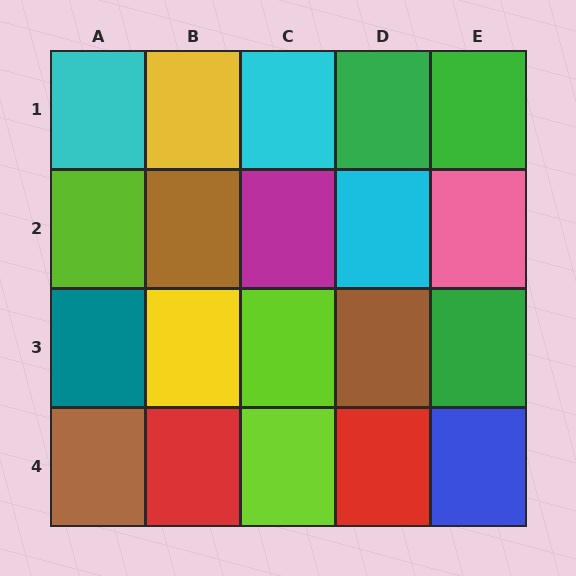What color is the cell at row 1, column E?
Green.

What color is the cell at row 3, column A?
Teal.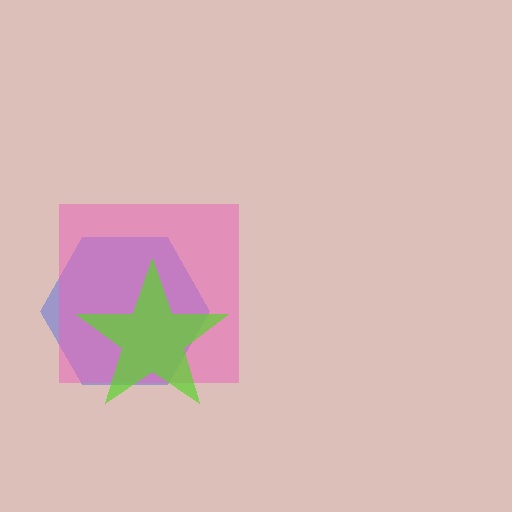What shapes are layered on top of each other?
The layered shapes are: a blue hexagon, a pink square, a lime star.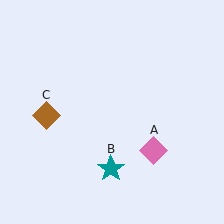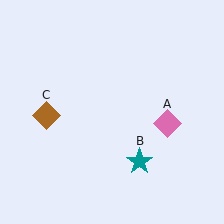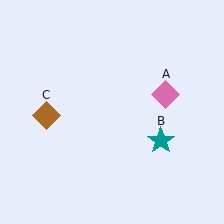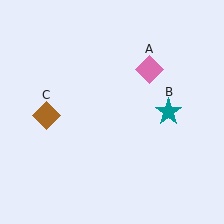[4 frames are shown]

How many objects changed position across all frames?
2 objects changed position: pink diamond (object A), teal star (object B).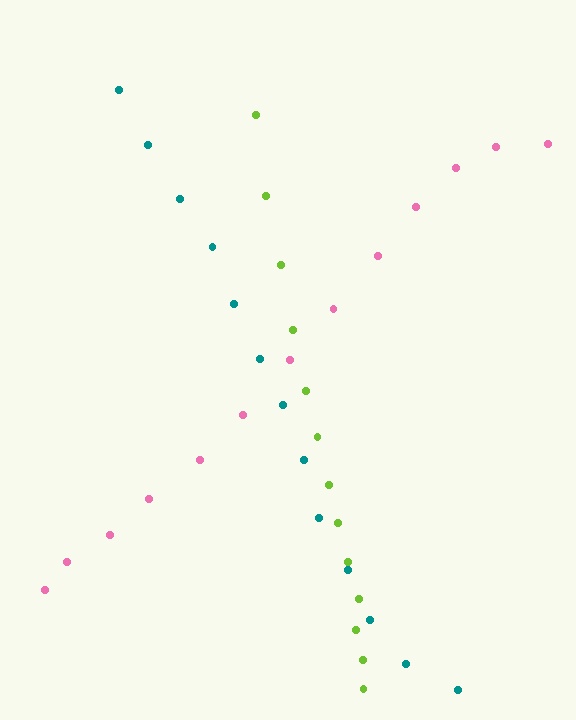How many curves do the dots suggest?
There are 3 distinct paths.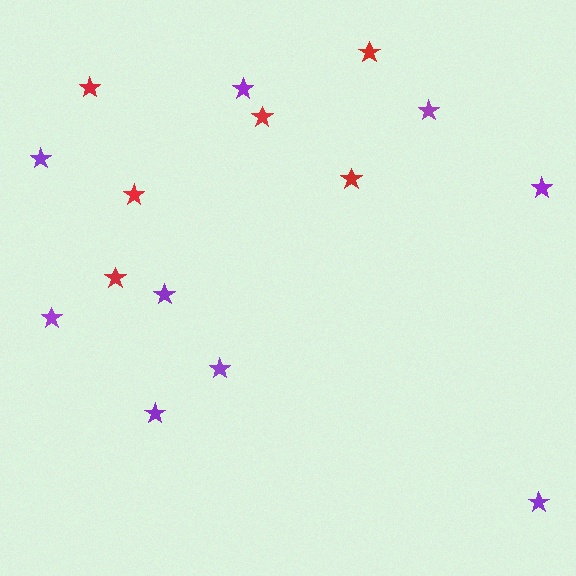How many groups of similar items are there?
There are 2 groups: one group of purple stars (9) and one group of red stars (6).